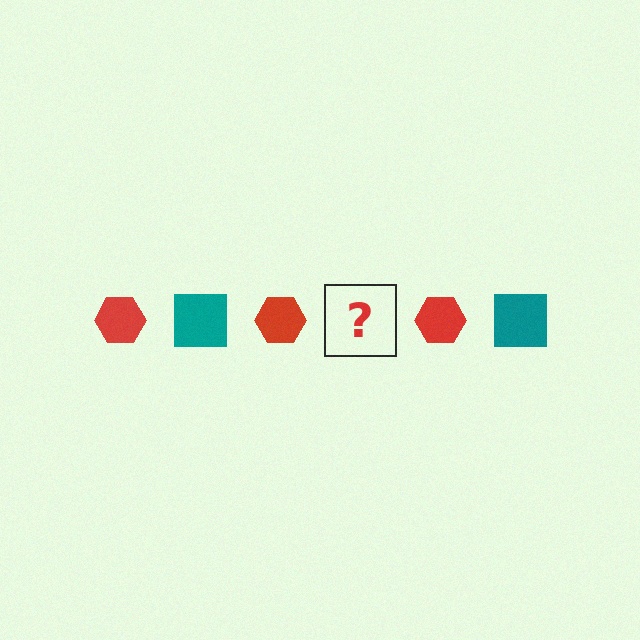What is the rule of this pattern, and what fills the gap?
The rule is that the pattern alternates between red hexagon and teal square. The gap should be filled with a teal square.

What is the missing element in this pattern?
The missing element is a teal square.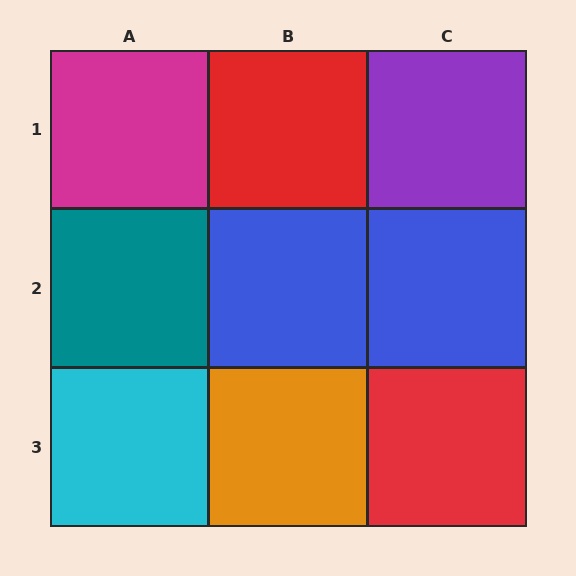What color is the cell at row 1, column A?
Magenta.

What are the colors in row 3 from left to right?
Cyan, orange, red.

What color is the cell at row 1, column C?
Purple.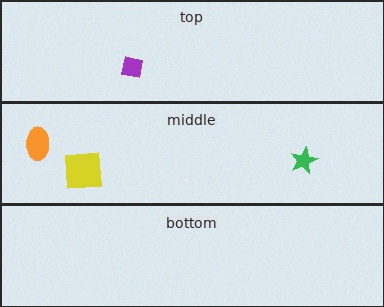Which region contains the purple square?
The top region.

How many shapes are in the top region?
1.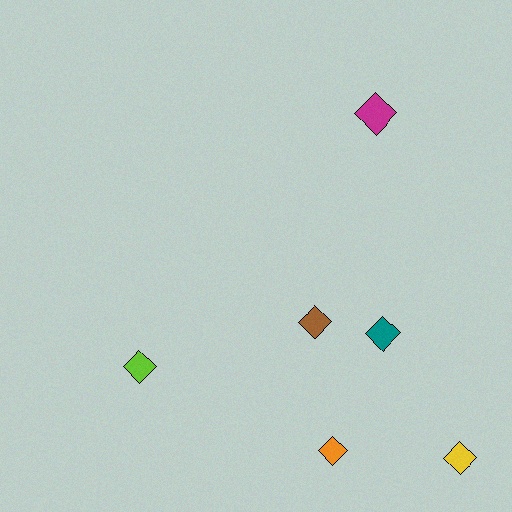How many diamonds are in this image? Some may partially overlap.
There are 6 diamonds.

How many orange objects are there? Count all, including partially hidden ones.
There is 1 orange object.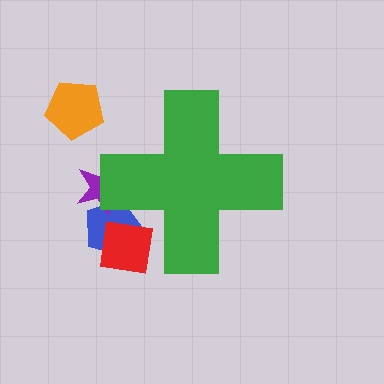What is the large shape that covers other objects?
A green cross.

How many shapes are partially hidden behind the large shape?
3 shapes are partially hidden.